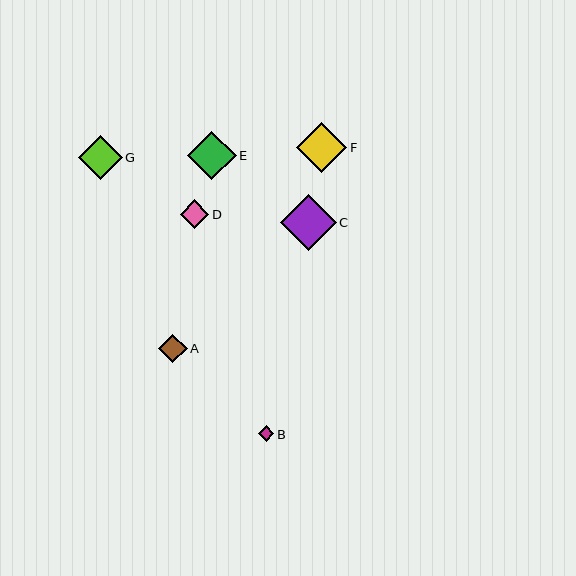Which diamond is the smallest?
Diamond B is the smallest with a size of approximately 15 pixels.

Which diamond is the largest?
Diamond C is the largest with a size of approximately 56 pixels.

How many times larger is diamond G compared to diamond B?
Diamond G is approximately 2.9 times the size of diamond B.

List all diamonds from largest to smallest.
From largest to smallest: C, F, E, G, A, D, B.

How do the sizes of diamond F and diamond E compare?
Diamond F and diamond E are approximately the same size.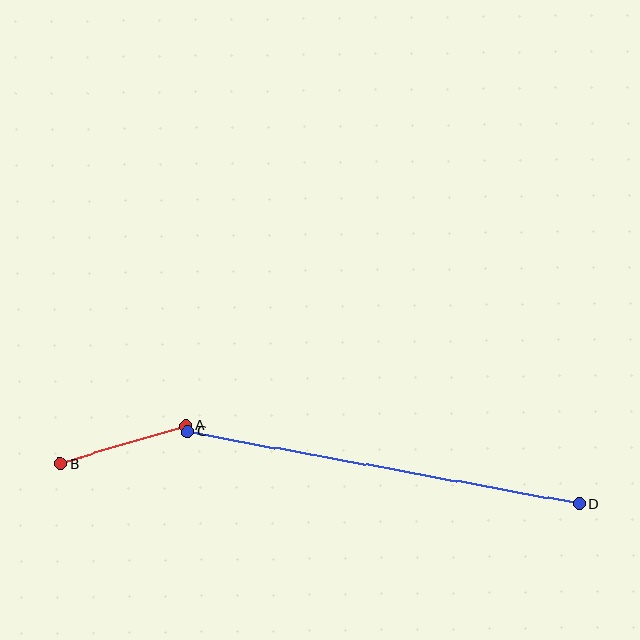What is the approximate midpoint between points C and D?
The midpoint is at approximately (384, 468) pixels.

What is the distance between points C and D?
The distance is approximately 398 pixels.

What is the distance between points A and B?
The distance is approximately 131 pixels.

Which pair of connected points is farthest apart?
Points C and D are farthest apart.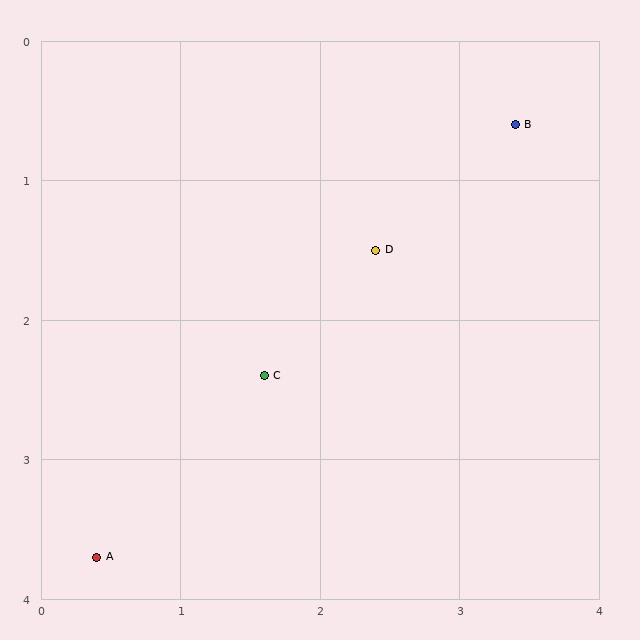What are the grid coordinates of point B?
Point B is at approximately (3.4, 0.6).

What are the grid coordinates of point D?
Point D is at approximately (2.4, 1.5).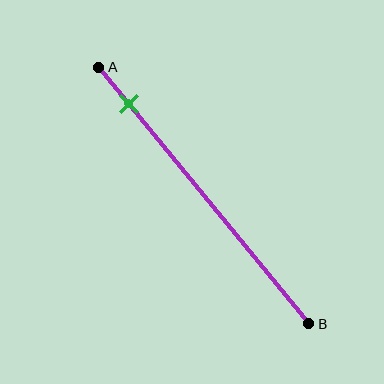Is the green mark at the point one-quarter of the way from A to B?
No, the mark is at about 15% from A, not at the 25% one-quarter point.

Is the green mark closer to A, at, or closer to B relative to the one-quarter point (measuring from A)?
The green mark is closer to point A than the one-quarter point of segment AB.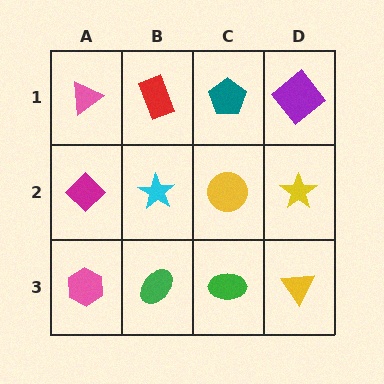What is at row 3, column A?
A pink hexagon.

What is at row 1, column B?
A red rectangle.